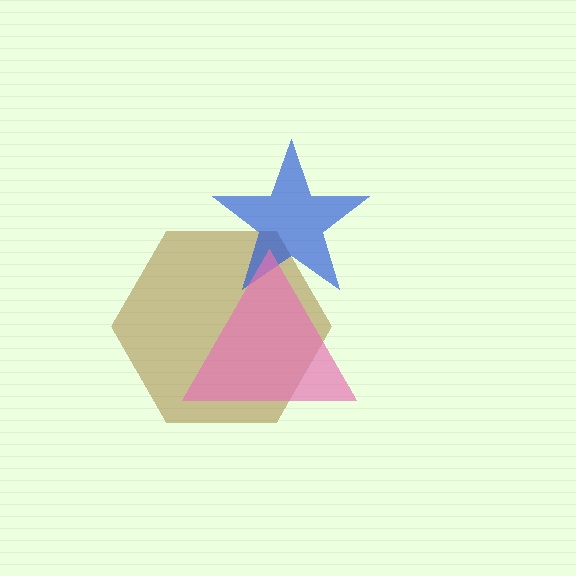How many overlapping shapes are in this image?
There are 3 overlapping shapes in the image.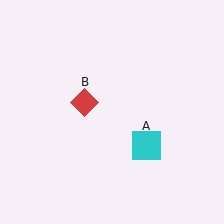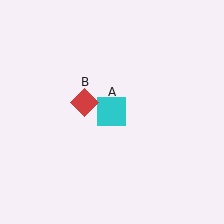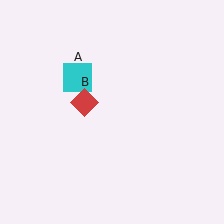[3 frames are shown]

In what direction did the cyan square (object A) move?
The cyan square (object A) moved up and to the left.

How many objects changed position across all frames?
1 object changed position: cyan square (object A).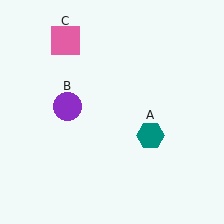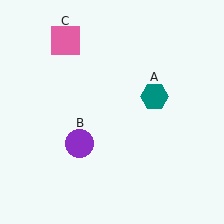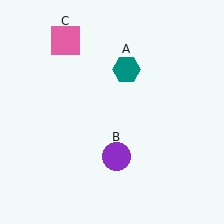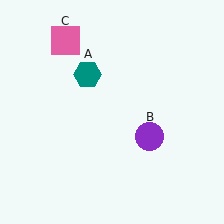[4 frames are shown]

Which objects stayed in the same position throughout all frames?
Pink square (object C) remained stationary.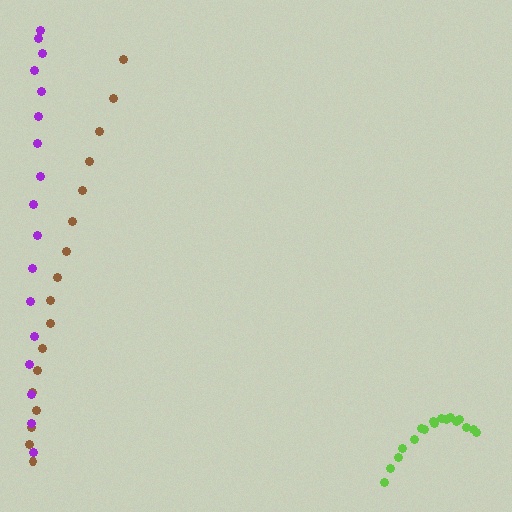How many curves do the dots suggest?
There are 3 distinct paths.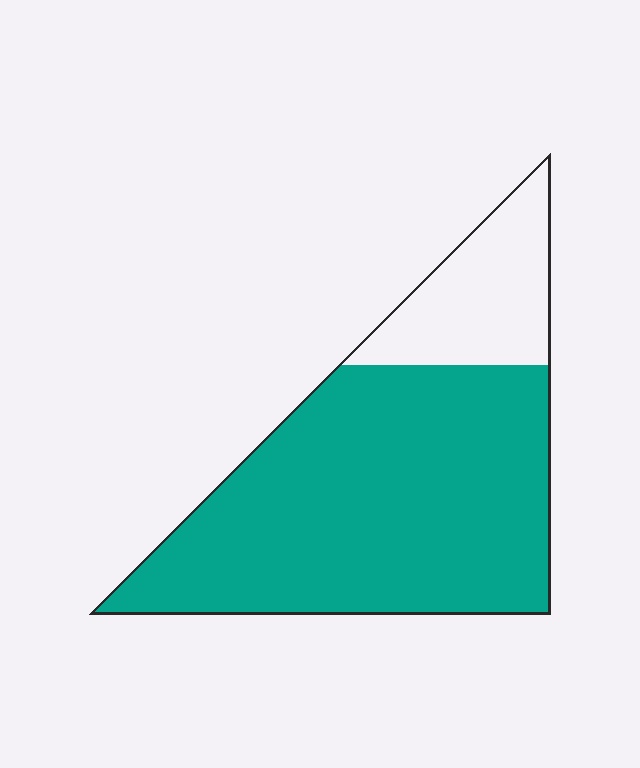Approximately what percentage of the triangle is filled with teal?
Approximately 80%.